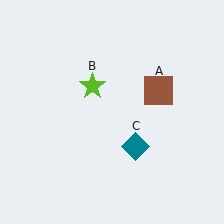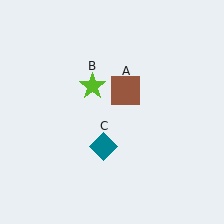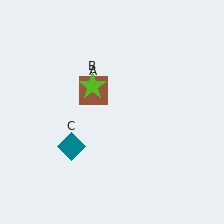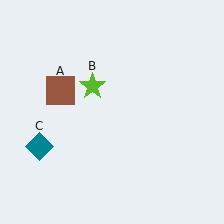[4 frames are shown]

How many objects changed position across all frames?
2 objects changed position: brown square (object A), teal diamond (object C).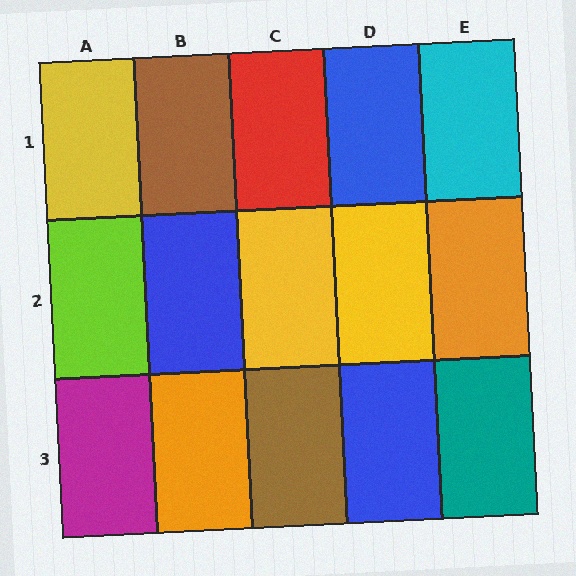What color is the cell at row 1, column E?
Cyan.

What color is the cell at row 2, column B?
Blue.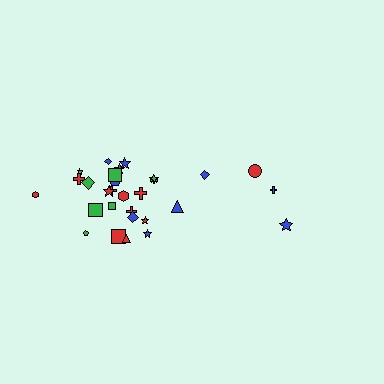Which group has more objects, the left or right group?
The left group.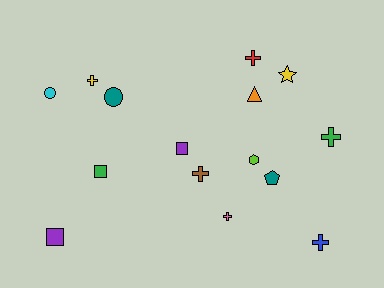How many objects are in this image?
There are 15 objects.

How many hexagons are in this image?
There is 1 hexagon.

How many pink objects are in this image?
There is 1 pink object.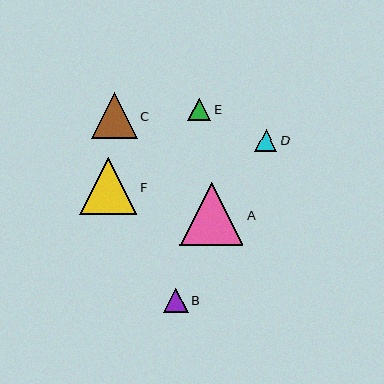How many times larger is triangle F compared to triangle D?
Triangle F is approximately 2.6 times the size of triangle D.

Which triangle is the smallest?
Triangle D is the smallest with a size of approximately 22 pixels.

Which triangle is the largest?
Triangle A is the largest with a size of approximately 64 pixels.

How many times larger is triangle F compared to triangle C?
Triangle F is approximately 1.3 times the size of triangle C.